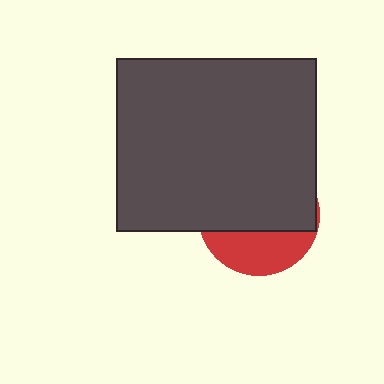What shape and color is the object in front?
The object in front is a dark gray rectangle.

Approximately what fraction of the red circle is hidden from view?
Roughly 67% of the red circle is hidden behind the dark gray rectangle.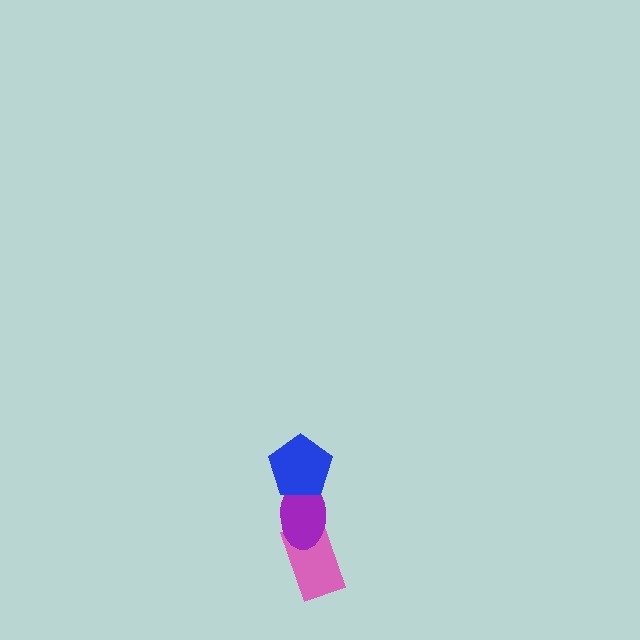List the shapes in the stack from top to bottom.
From top to bottom: the blue pentagon, the purple ellipse, the pink rectangle.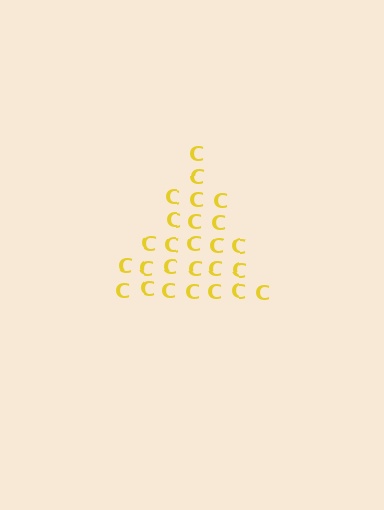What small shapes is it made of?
It is made of small letter C's.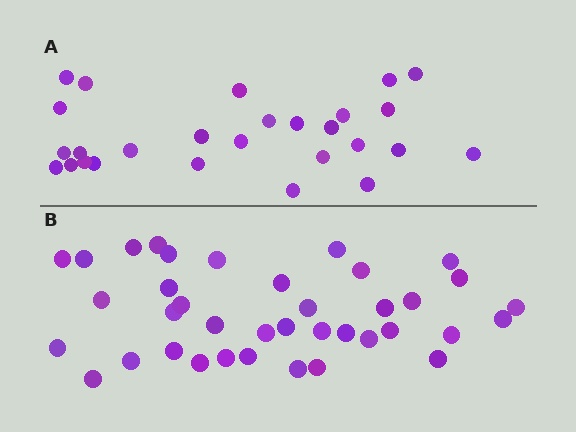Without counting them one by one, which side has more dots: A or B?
Region B (the bottom region) has more dots.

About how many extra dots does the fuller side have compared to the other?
Region B has roughly 12 or so more dots than region A.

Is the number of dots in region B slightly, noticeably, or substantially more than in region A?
Region B has noticeably more, but not dramatically so. The ratio is roughly 1.4 to 1.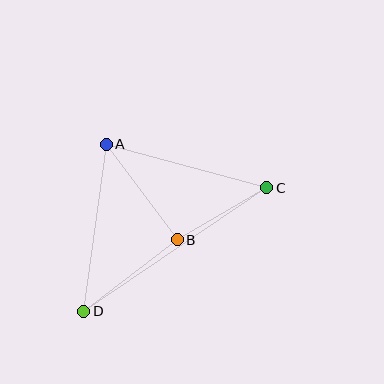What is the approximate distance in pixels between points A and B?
The distance between A and B is approximately 119 pixels.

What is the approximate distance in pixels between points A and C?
The distance between A and C is approximately 166 pixels.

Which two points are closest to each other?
Points B and C are closest to each other.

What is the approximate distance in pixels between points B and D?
The distance between B and D is approximately 117 pixels.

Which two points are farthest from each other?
Points C and D are farthest from each other.